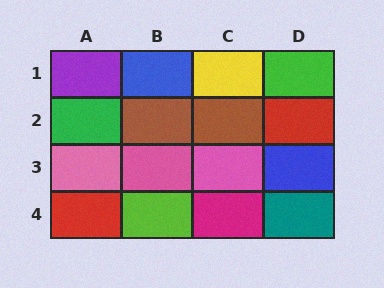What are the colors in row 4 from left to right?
Red, lime, magenta, teal.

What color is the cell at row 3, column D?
Blue.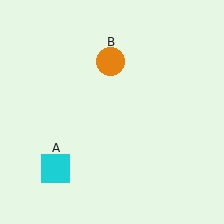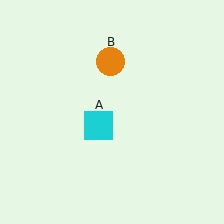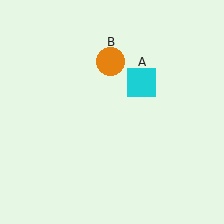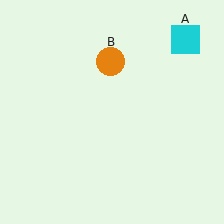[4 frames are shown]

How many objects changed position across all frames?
1 object changed position: cyan square (object A).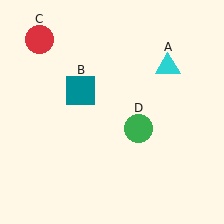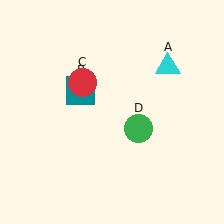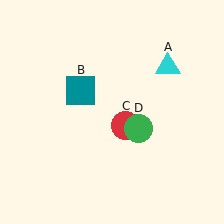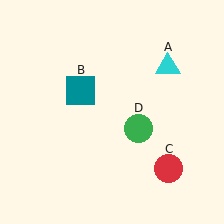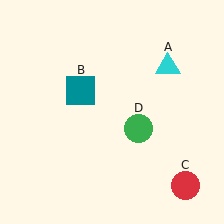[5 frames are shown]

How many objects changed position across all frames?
1 object changed position: red circle (object C).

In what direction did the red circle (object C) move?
The red circle (object C) moved down and to the right.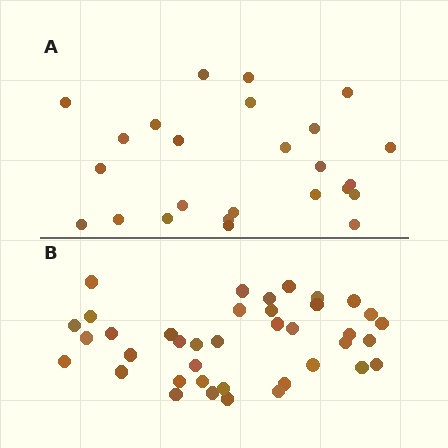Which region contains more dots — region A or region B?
Region B (the bottom region) has more dots.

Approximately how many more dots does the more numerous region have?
Region B has approximately 15 more dots than region A.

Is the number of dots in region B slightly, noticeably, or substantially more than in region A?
Region B has substantially more. The ratio is roughly 1.6 to 1.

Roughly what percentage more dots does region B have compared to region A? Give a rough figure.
About 55% more.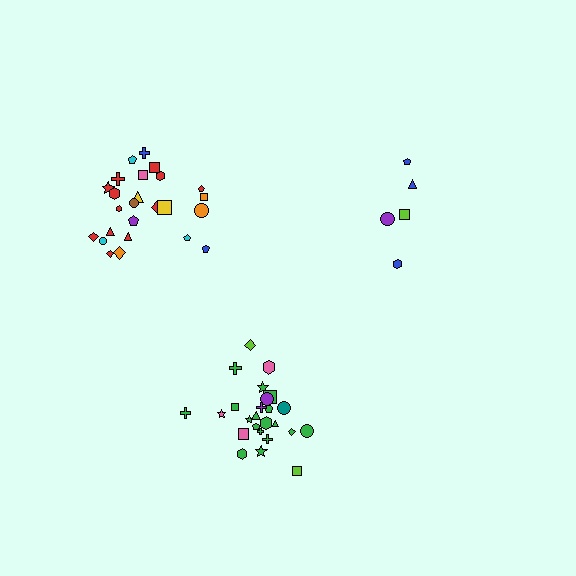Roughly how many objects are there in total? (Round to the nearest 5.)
Roughly 55 objects in total.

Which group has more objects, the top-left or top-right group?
The top-left group.